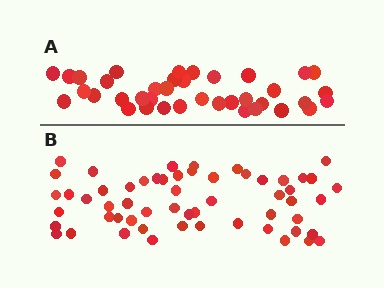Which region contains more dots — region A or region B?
Region B (the bottom region) has more dots.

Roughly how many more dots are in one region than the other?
Region B has approximately 20 more dots than region A.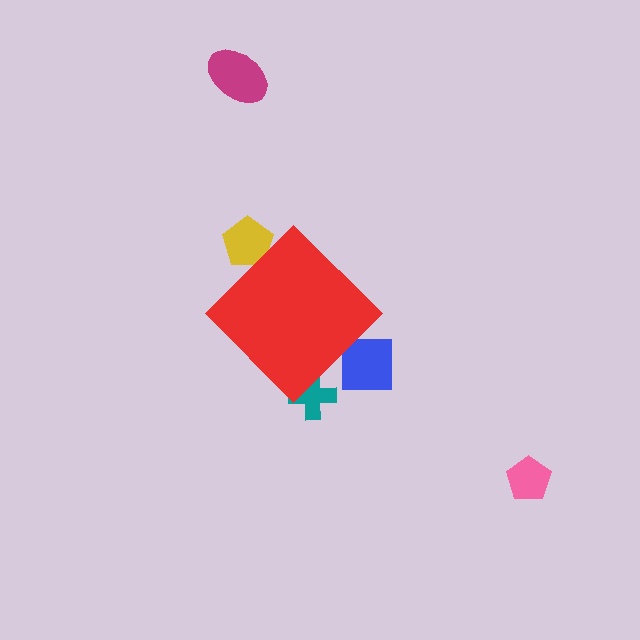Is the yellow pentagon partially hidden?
Yes, the yellow pentagon is partially hidden behind the red diamond.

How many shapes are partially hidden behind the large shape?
3 shapes are partially hidden.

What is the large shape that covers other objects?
A red diamond.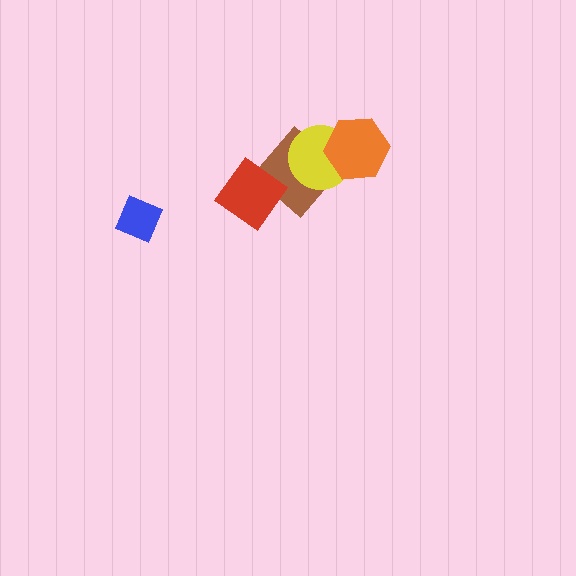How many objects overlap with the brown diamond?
3 objects overlap with the brown diamond.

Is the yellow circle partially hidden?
Yes, it is partially covered by another shape.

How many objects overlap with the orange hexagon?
2 objects overlap with the orange hexagon.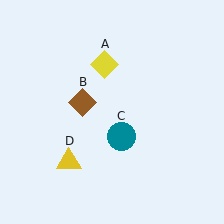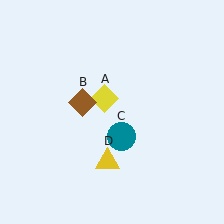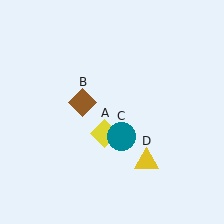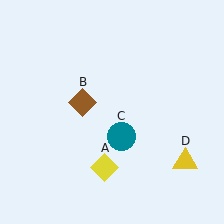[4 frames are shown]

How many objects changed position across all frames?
2 objects changed position: yellow diamond (object A), yellow triangle (object D).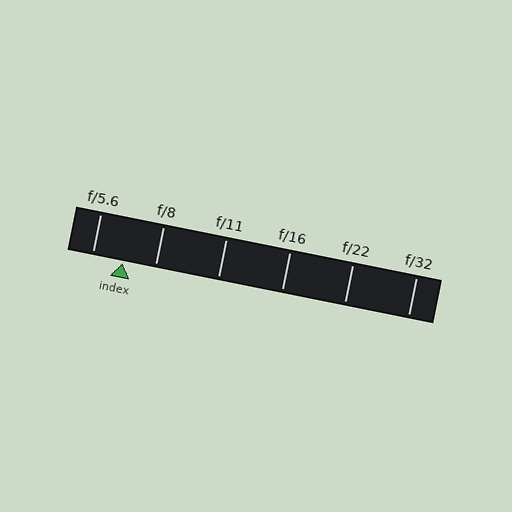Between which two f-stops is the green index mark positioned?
The index mark is between f/5.6 and f/8.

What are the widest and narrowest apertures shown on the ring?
The widest aperture shown is f/5.6 and the narrowest is f/32.